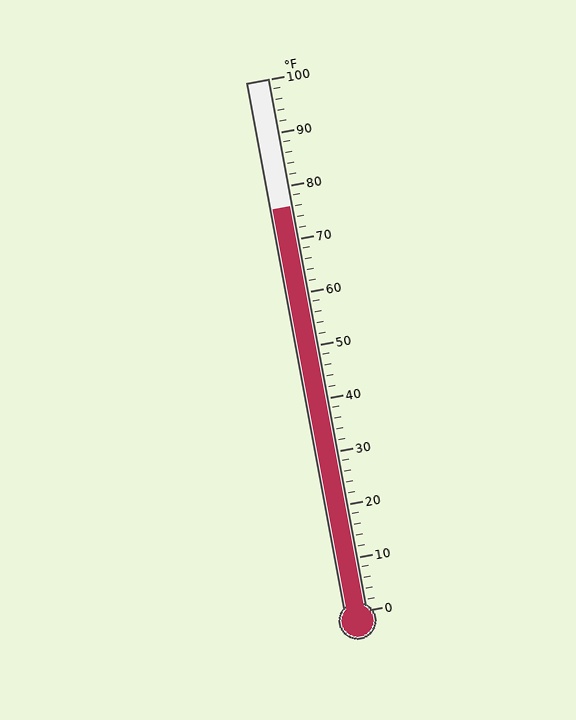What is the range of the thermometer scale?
The thermometer scale ranges from 0°F to 100°F.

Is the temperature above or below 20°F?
The temperature is above 20°F.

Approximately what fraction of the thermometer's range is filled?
The thermometer is filled to approximately 75% of its range.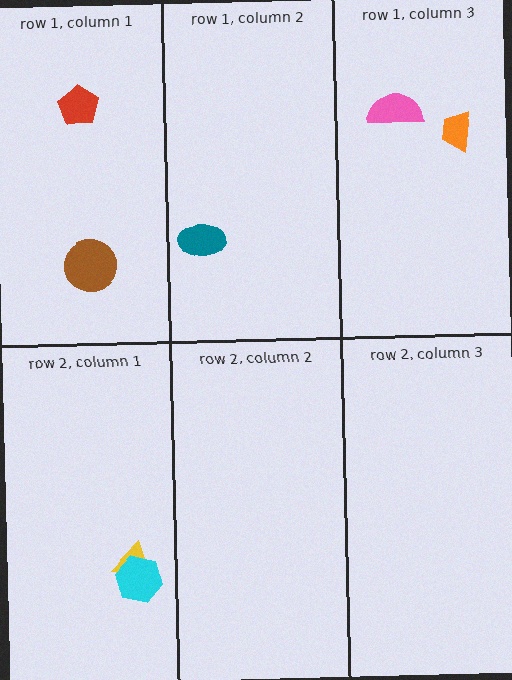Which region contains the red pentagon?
The row 1, column 1 region.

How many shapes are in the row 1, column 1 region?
2.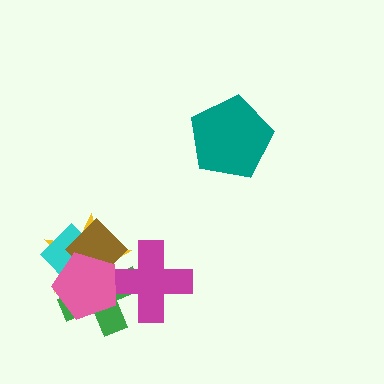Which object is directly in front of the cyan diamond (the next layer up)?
The brown diamond is directly in front of the cyan diamond.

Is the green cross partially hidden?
Yes, it is partially covered by another shape.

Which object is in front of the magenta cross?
The pink pentagon is in front of the magenta cross.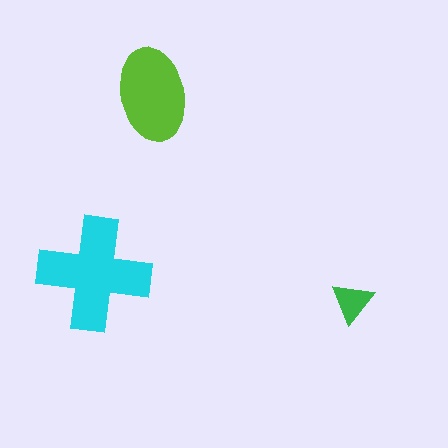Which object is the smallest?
The green triangle.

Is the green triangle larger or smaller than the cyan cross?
Smaller.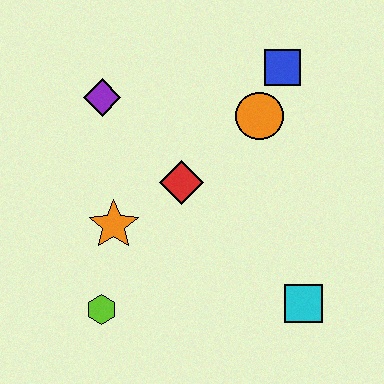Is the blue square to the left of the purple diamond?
No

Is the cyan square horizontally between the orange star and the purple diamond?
No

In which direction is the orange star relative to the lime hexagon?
The orange star is above the lime hexagon.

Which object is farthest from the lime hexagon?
The blue square is farthest from the lime hexagon.